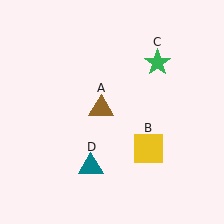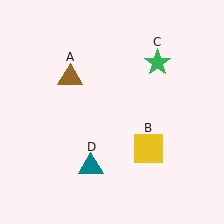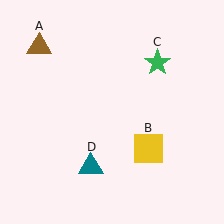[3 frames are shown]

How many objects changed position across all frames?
1 object changed position: brown triangle (object A).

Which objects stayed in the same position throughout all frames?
Yellow square (object B) and green star (object C) and teal triangle (object D) remained stationary.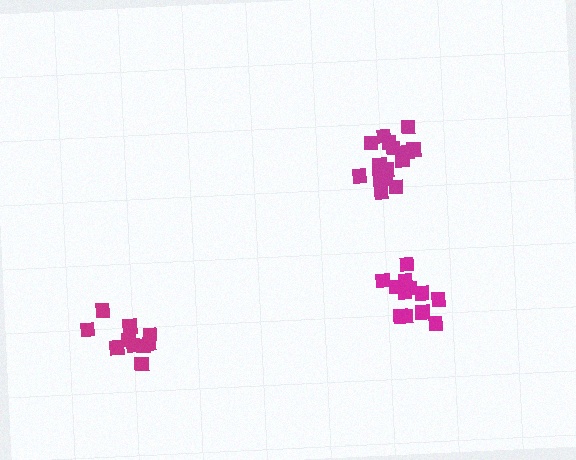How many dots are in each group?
Group 1: 16 dots, Group 2: 12 dots, Group 3: 12 dots (40 total).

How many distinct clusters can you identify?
There are 3 distinct clusters.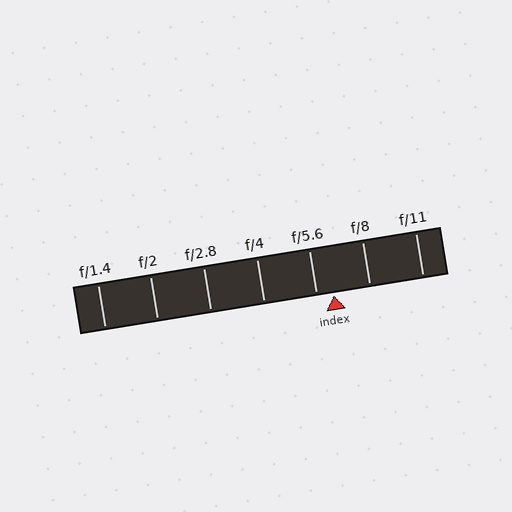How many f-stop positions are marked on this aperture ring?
There are 7 f-stop positions marked.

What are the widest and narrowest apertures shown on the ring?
The widest aperture shown is f/1.4 and the narrowest is f/11.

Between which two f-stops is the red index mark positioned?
The index mark is between f/5.6 and f/8.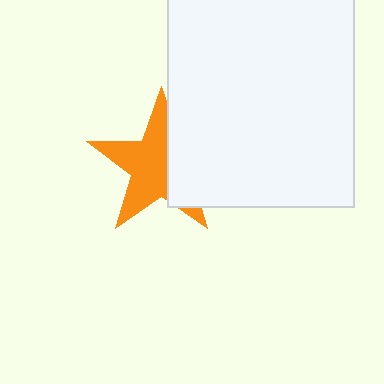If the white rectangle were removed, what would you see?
You would see the complete orange star.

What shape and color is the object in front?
The object in front is a white rectangle.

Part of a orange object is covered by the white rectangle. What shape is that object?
It is a star.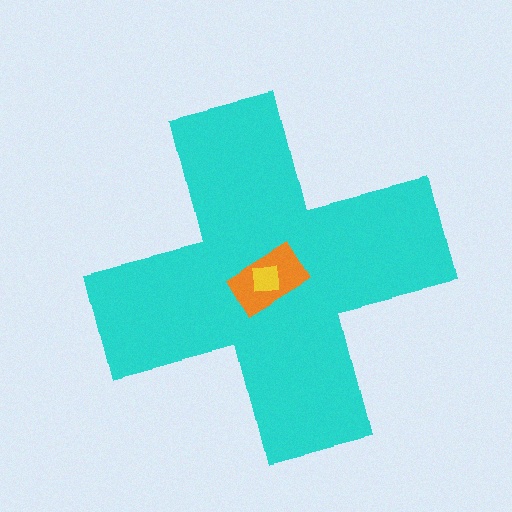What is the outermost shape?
The cyan cross.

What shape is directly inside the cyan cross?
The orange rectangle.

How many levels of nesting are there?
3.